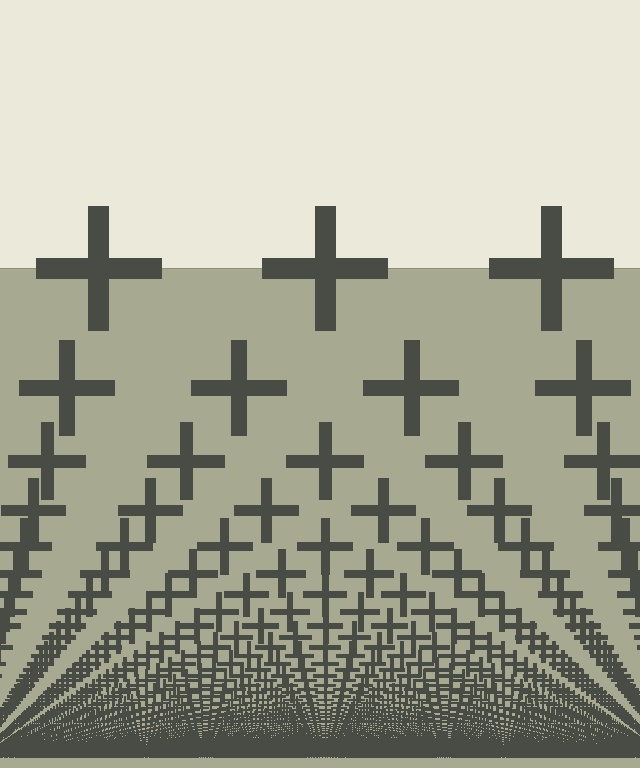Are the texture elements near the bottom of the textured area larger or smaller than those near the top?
Smaller. The gradient is inverted — elements near the bottom are smaller and denser.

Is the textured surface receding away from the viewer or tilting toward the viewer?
The surface appears to tilt toward the viewer. Texture elements get larger and sparser toward the top.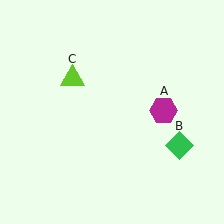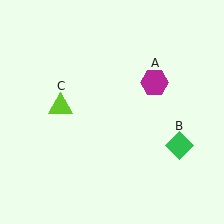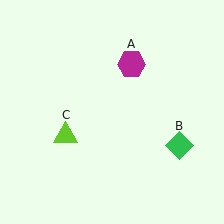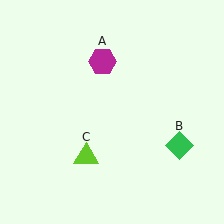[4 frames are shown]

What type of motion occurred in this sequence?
The magenta hexagon (object A), lime triangle (object C) rotated counterclockwise around the center of the scene.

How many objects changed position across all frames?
2 objects changed position: magenta hexagon (object A), lime triangle (object C).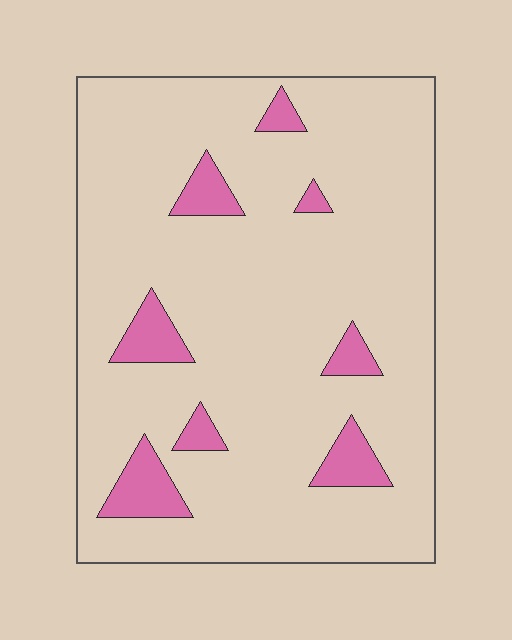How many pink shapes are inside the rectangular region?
8.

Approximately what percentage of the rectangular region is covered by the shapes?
Approximately 10%.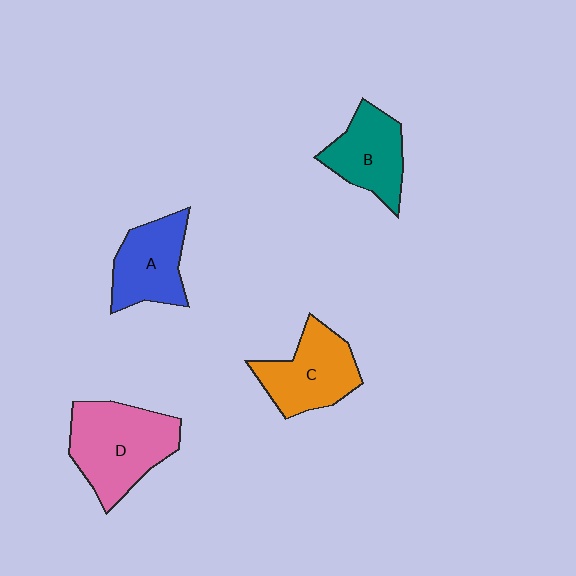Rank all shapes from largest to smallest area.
From largest to smallest: D (pink), C (orange), A (blue), B (teal).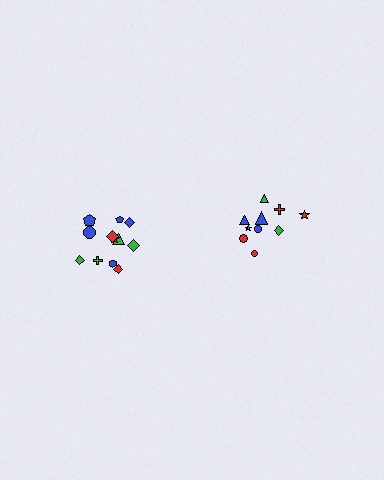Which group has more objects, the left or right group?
The left group.